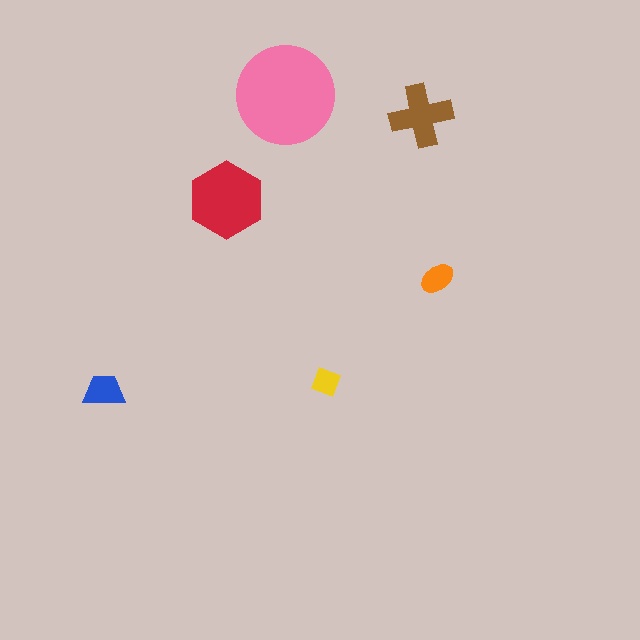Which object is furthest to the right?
The orange ellipse is rightmost.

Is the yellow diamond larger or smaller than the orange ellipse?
Smaller.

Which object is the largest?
The pink circle.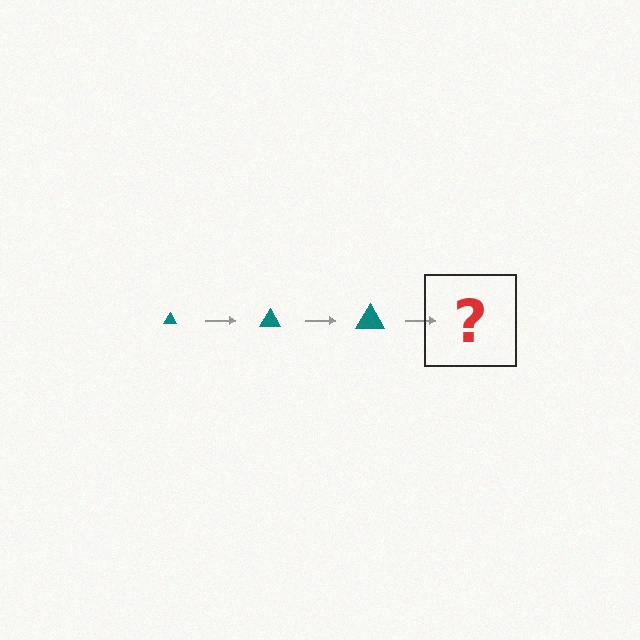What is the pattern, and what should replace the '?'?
The pattern is that the triangle gets progressively larger each step. The '?' should be a teal triangle, larger than the previous one.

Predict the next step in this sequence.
The next step is a teal triangle, larger than the previous one.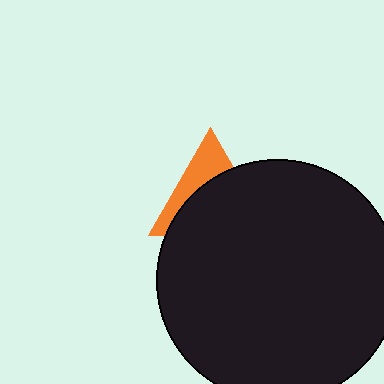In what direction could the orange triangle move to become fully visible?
The orange triangle could move up. That would shift it out from behind the black circle entirely.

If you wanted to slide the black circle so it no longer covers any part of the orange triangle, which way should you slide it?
Slide it down — that is the most direct way to separate the two shapes.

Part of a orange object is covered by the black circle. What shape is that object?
It is a triangle.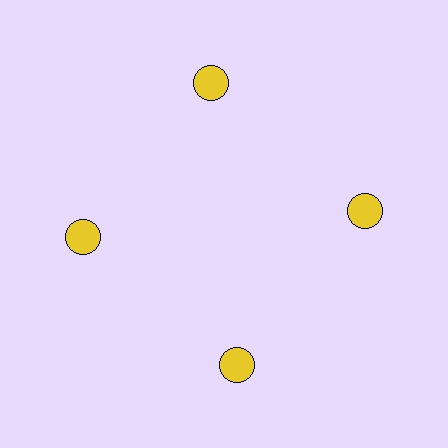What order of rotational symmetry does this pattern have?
This pattern has 4-fold rotational symmetry.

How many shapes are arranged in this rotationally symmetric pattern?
There are 4 shapes, arranged in 4 groups of 1.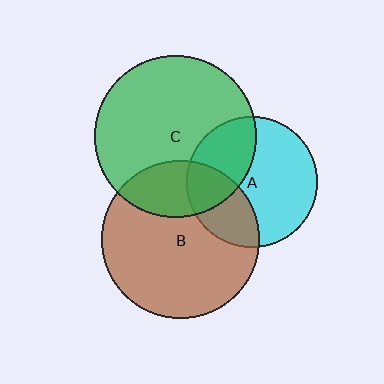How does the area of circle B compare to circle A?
Approximately 1.5 times.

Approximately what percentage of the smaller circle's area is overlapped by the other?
Approximately 30%.